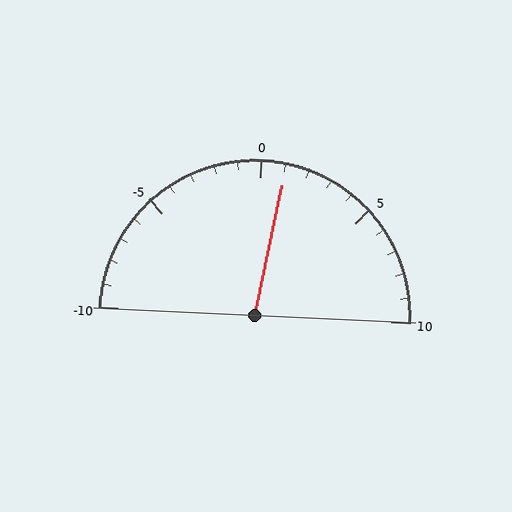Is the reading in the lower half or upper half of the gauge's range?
The reading is in the upper half of the range (-10 to 10).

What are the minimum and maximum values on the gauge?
The gauge ranges from -10 to 10.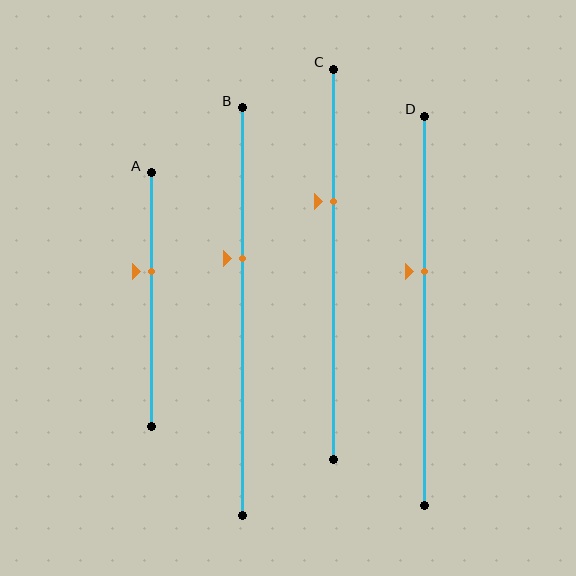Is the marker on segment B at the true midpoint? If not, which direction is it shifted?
No, the marker on segment B is shifted upward by about 13% of the segment length.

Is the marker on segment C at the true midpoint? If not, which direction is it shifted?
No, the marker on segment C is shifted upward by about 16% of the segment length.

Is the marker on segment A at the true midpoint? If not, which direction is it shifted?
No, the marker on segment A is shifted upward by about 11% of the segment length.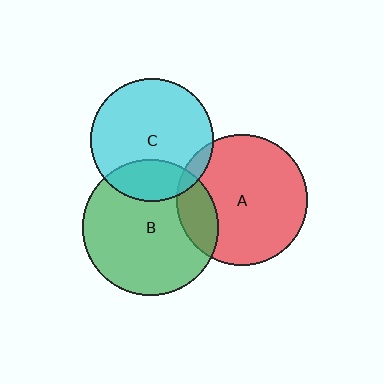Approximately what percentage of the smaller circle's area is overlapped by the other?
Approximately 25%.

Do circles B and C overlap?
Yes.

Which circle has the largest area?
Circle B (green).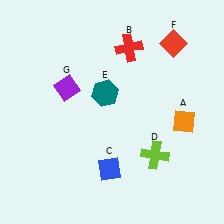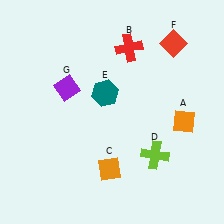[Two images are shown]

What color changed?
The diamond (C) changed from blue in Image 1 to orange in Image 2.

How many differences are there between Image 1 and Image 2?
There is 1 difference between the two images.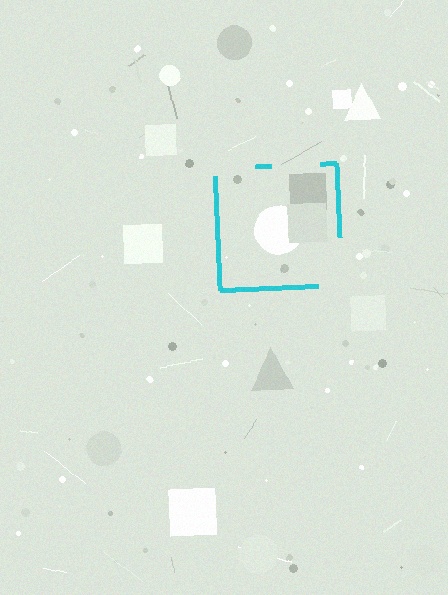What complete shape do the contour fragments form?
The contour fragments form a square.